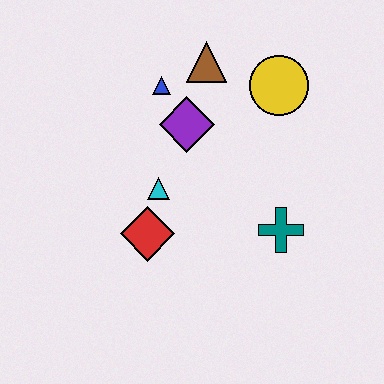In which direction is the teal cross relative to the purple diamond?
The teal cross is below the purple diamond.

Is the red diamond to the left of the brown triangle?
Yes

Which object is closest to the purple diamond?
The blue triangle is closest to the purple diamond.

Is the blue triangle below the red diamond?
No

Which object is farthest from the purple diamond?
The teal cross is farthest from the purple diamond.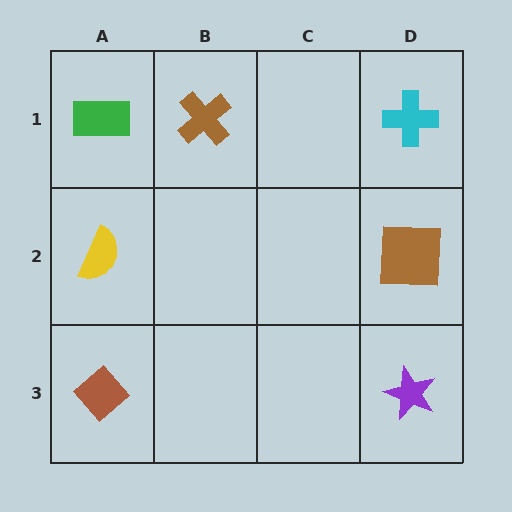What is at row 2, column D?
A brown square.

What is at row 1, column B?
A brown cross.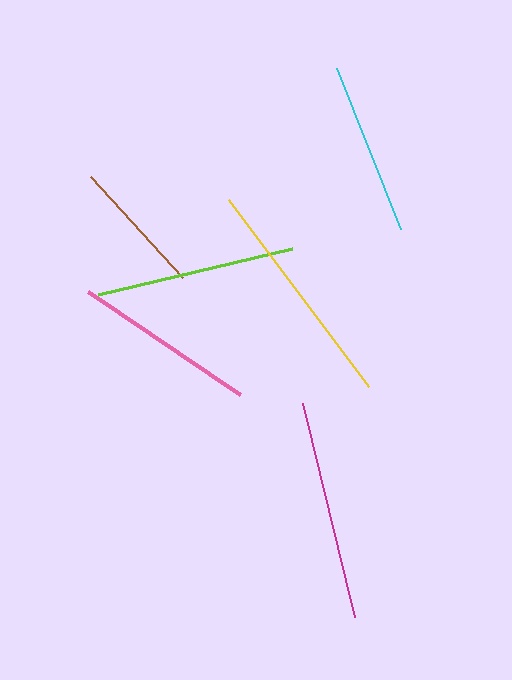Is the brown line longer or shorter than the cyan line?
The cyan line is longer than the brown line.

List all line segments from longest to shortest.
From longest to shortest: yellow, magenta, lime, pink, cyan, brown.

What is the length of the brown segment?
The brown segment is approximately 137 pixels long.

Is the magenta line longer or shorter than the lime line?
The magenta line is longer than the lime line.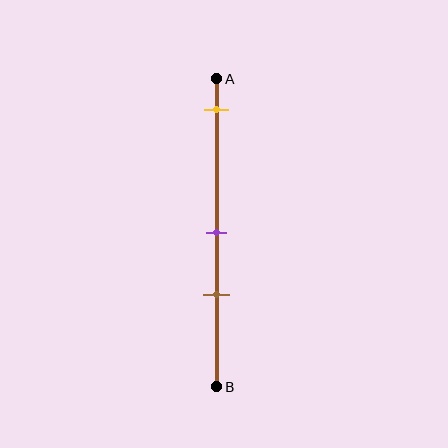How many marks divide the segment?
There are 3 marks dividing the segment.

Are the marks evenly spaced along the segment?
No, the marks are not evenly spaced.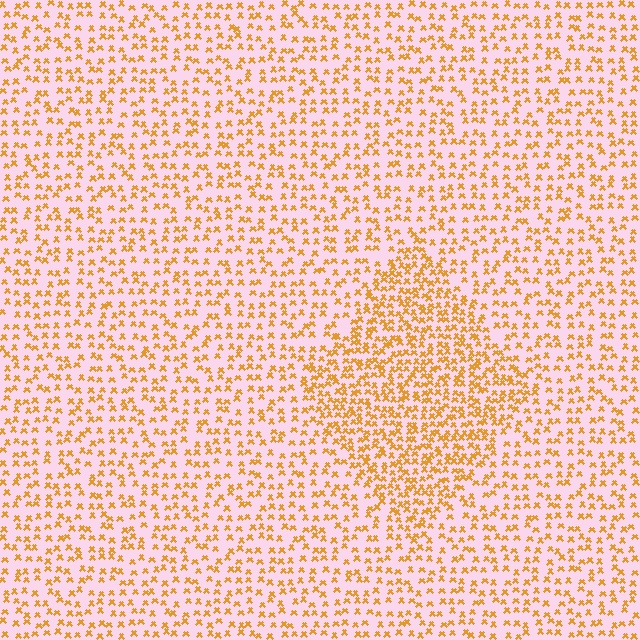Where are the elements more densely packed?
The elements are more densely packed inside the diamond boundary.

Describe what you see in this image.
The image contains small orange elements arranged at two different densities. A diamond-shaped region is visible where the elements are more densely packed than the surrounding area.